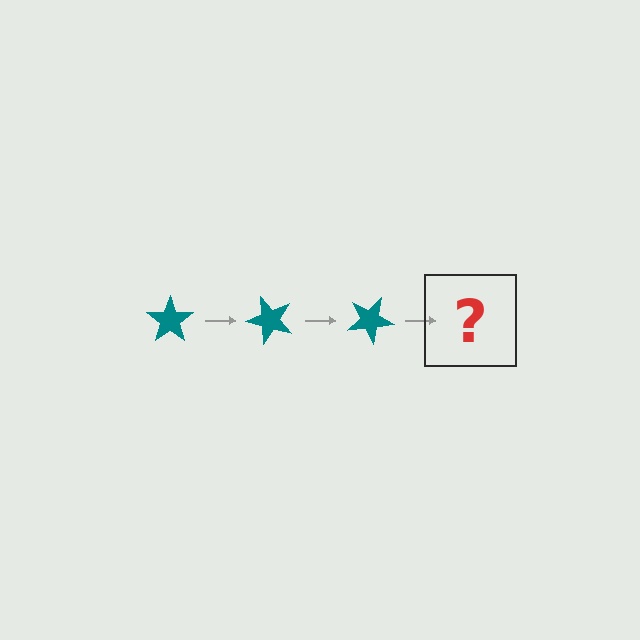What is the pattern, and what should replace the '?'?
The pattern is that the star rotates 50 degrees each step. The '?' should be a teal star rotated 150 degrees.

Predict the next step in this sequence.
The next step is a teal star rotated 150 degrees.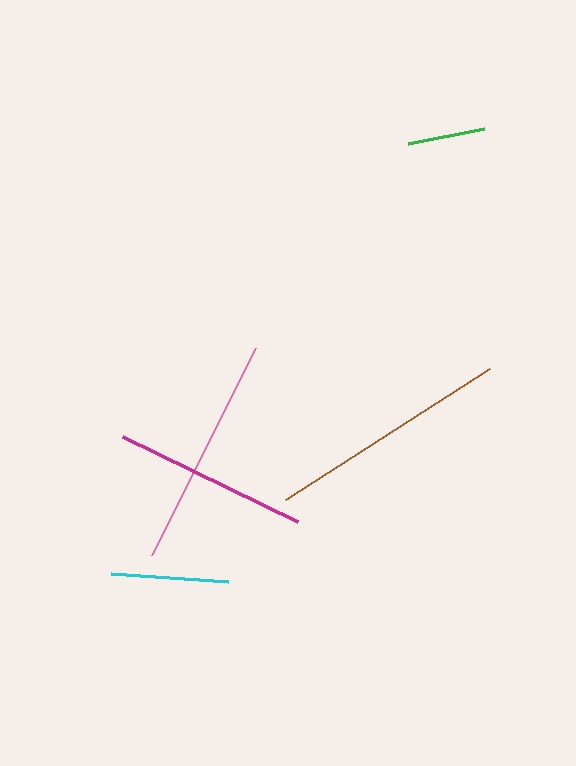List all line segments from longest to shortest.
From longest to shortest: brown, pink, magenta, cyan, green.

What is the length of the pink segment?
The pink segment is approximately 232 pixels long.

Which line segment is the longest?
The brown line is the longest at approximately 243 pixels.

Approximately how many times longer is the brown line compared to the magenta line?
The brown line is approximately 1.3 times the length of the magenta line.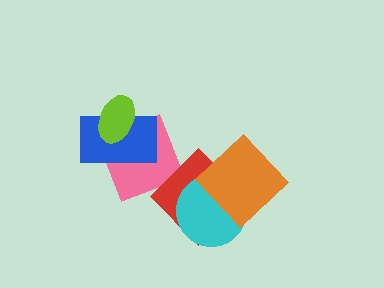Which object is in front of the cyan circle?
The orange diamond is in front of the cyan circle.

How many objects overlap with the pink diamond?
3 objects overlap with the pink diamond.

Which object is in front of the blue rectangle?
The lime ellipse is in front of the blue rectangle.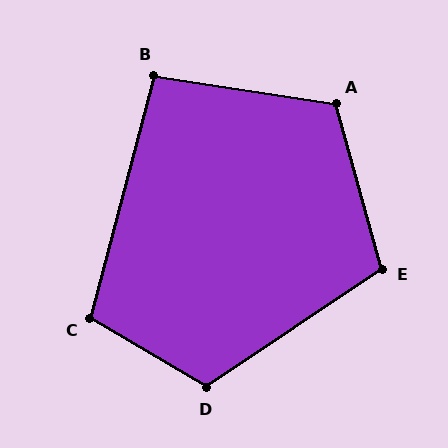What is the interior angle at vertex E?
Approximately 109 degrees (obtuse).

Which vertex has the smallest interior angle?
B, at approximately 96 degrees.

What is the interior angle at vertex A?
Approximately 114 degrees (obtuse).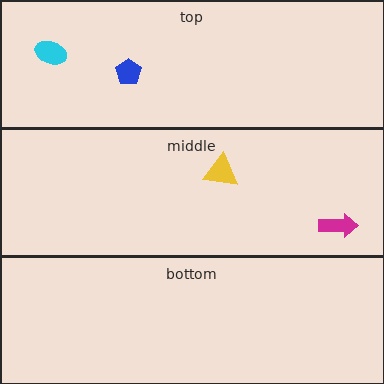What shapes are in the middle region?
The magenta arrow, the yellow triangle.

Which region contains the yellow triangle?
The middle region.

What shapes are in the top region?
The blue pentagon, the cyan ellipse.